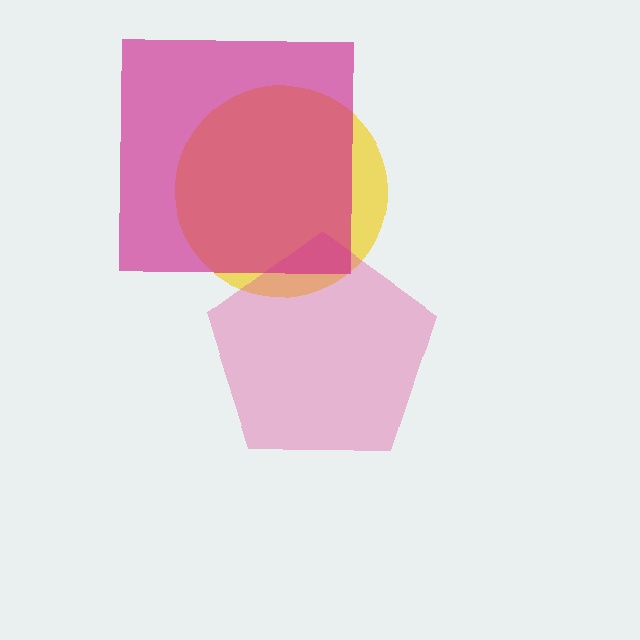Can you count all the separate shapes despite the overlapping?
Yes, there are 3 separate shapes.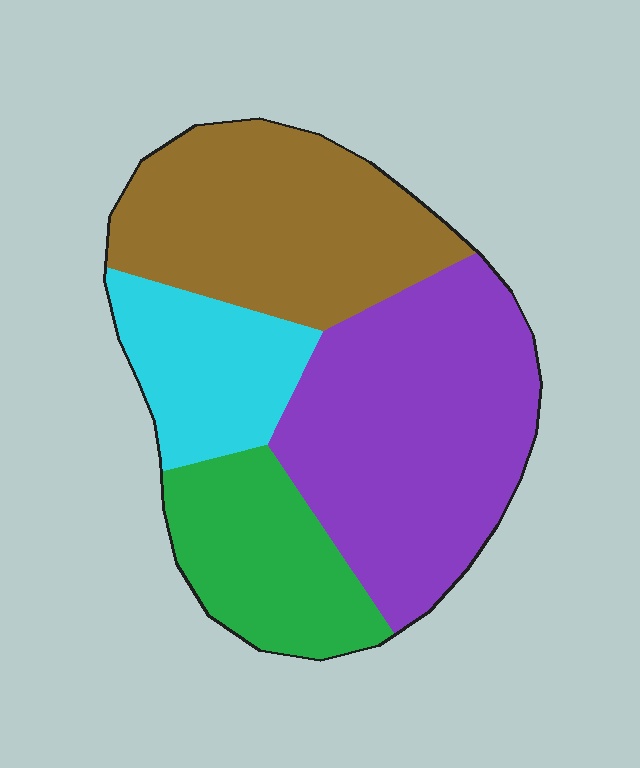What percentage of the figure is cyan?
Cyan covers around 15% of the figure.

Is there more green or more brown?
Brown.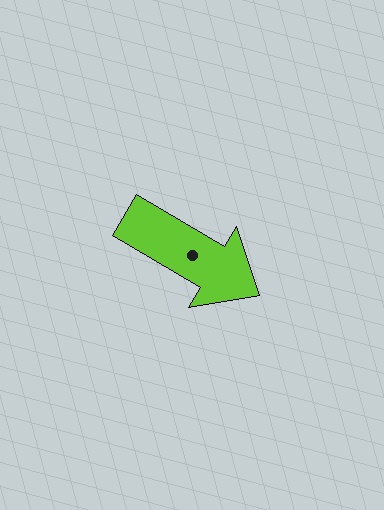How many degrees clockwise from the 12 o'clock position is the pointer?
Approximately 121 degrees.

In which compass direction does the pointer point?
Southeast.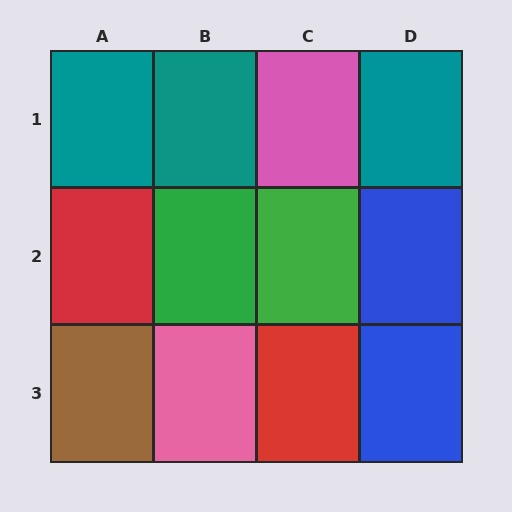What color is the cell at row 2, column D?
Blue.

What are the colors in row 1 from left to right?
Teal, teal, pink, teal.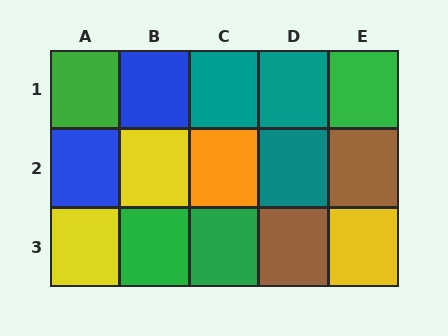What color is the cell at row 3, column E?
Yellow.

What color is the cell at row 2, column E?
Brown.